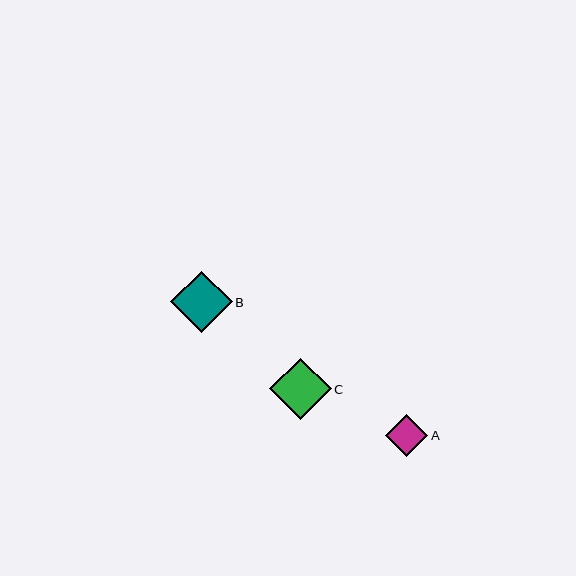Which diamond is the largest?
Diamond B is the largest with a size of approximately 62 pixels.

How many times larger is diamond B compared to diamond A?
Diamond B is approximately 1.4 times the size of diamond A.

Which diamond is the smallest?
Diamond A is the smallest with a size of approximately 43 pixels.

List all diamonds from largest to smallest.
From largest to smallest: B, C, A.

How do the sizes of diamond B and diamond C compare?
Diamond B and diamond C are approximately the same size.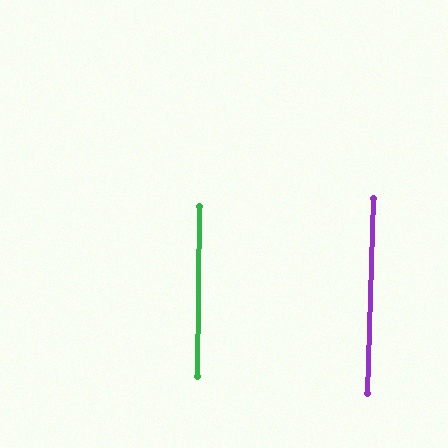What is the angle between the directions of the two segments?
Approximately 1 degree.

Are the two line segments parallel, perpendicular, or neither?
Parallel — their directions differ by only 1.0°.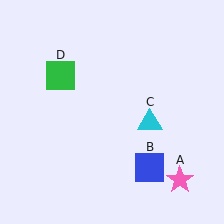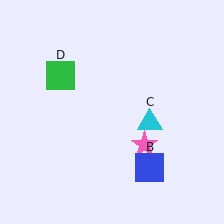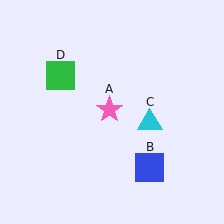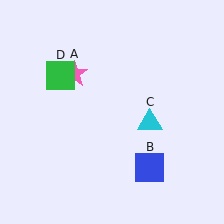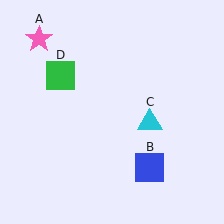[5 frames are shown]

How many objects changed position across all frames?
1 object changed position: pink star (object A).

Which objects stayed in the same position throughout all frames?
Blue square (object B) and cyan triangle (object C) and green square (object D) remained stationary.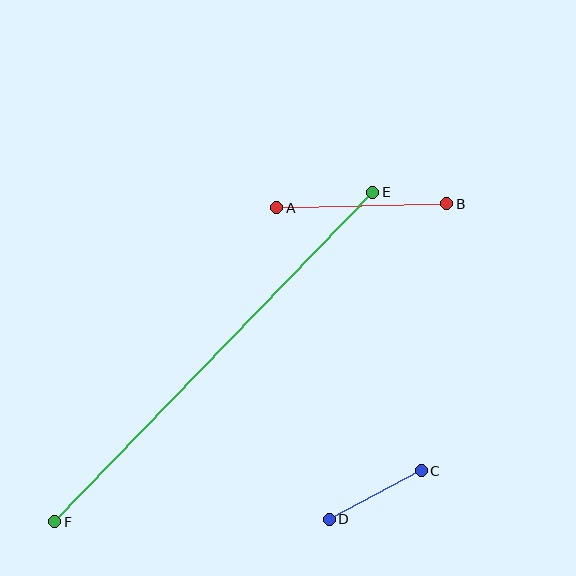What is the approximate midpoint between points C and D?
The midpoint is at approximately (375, 495) pixels.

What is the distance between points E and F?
The distance is approximately 458 pixels.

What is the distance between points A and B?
The distance is approximately 170 pixels.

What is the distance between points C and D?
The distance is approximately 104 pixels.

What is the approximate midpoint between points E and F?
The midpoint is at approximately (214, 357) pixels.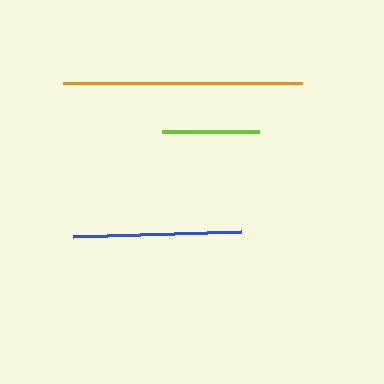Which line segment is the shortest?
The lime line is the shortest at approximately 97 pixels.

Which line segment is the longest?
The orange line is the longest at approximately 239 pixels.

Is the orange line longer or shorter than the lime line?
The orange line is longer than the lime line.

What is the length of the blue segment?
The blue segment is approximately 168 pixels long.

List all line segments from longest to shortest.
From longest to shortest: orange, blue, lime.